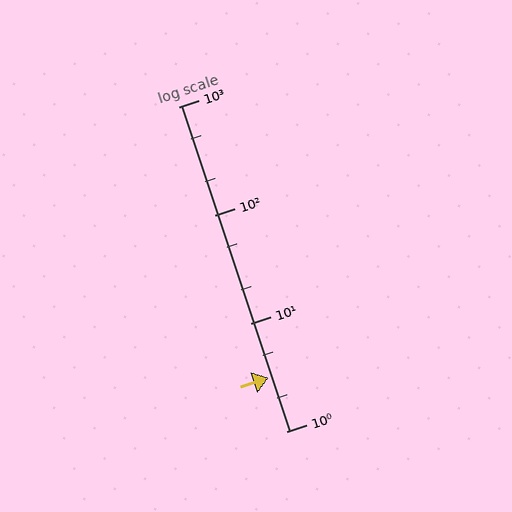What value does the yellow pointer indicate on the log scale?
The pointer indicates approximately 3.1.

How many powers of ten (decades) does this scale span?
The scale spans 3 decades, from 1 to 1000.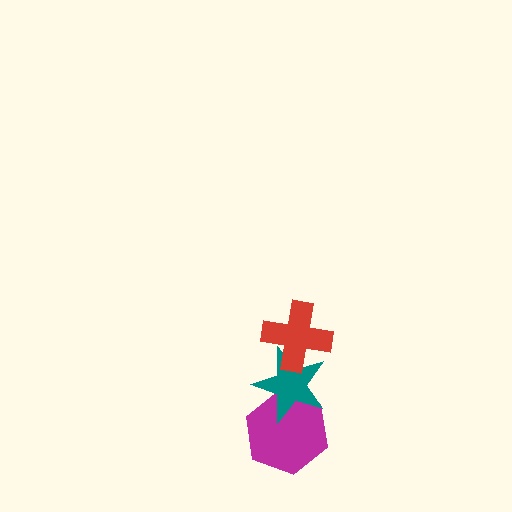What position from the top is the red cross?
The red cross is 1st from the top.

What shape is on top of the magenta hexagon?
The teal star is on top of the magenta hexagon.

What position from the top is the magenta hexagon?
The magenta hexagon is 3rd from the top.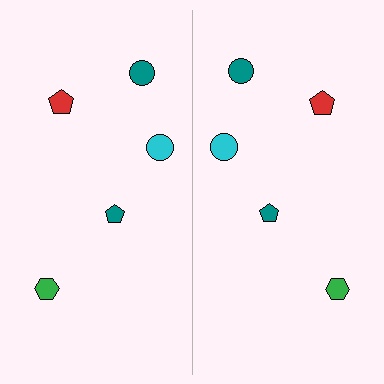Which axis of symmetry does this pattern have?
The pattern has a vertical axis of symmetry running through the center of the image.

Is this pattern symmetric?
Yes, this pattern has bilateral (reflection) symmetry.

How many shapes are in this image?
There are 10 shapes in this image.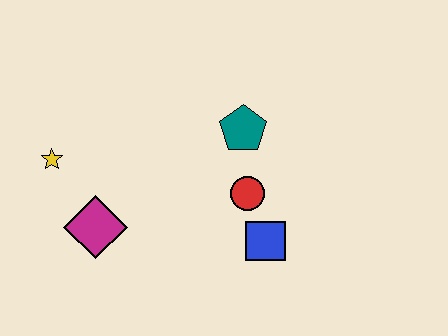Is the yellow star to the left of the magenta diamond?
Yes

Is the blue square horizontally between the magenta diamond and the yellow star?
No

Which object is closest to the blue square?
The red circle is closest to the blue square.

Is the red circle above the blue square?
Yes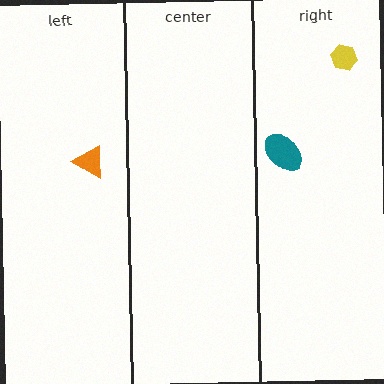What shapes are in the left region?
The orange triangle.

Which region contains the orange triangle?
The left region.